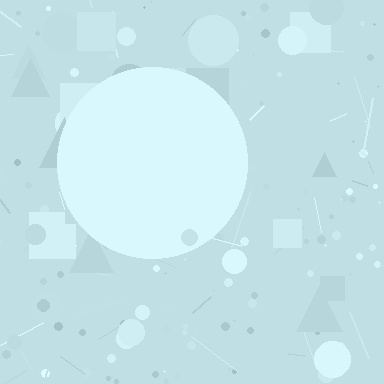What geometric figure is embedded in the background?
A circle is embedded in the background.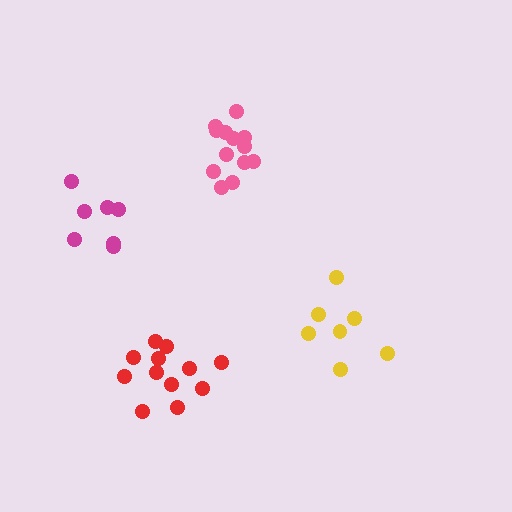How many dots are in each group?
Group 1: 7 dots, Group 2: 12 dots, Group 3: 7 dots, Group 4: 13 dots (39 total).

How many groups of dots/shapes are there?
There are 4 groups.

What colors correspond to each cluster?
The clusters are colored: magenta, red, yellow, pink.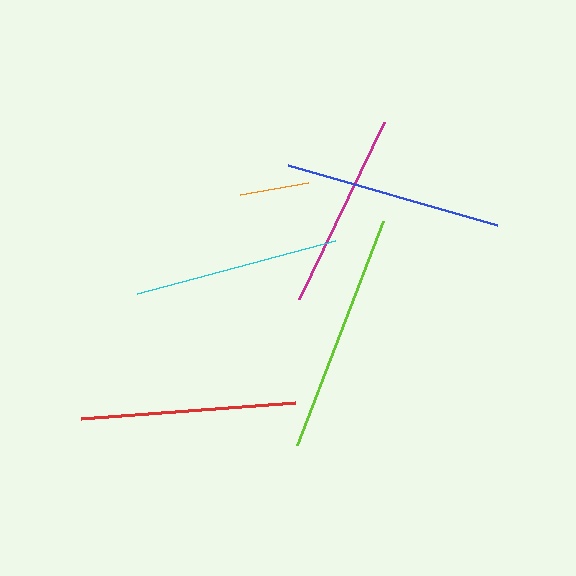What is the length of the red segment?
The red segment is approximately 214 pixels long.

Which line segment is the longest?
The lime line is the longest at approximately 239 pixels.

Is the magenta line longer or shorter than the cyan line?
The cyan line is longer than the magenta line.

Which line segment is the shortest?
The orange line is the shortest at approximately 69 pixels.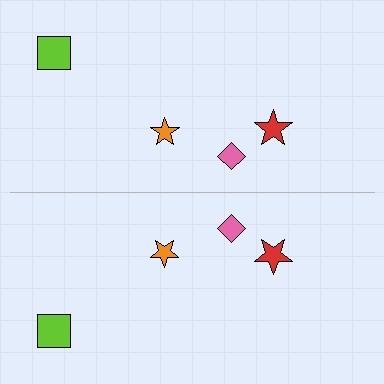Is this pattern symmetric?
Yes, this pattern has bilateral (reflection) symmetry.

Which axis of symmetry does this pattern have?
The pattern has a horizontal axis of symmetry running through the center of the image.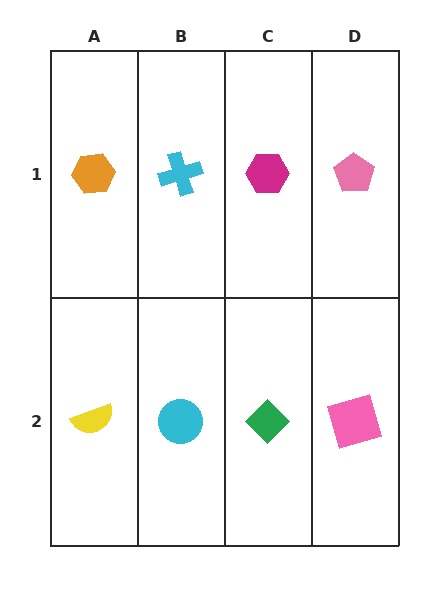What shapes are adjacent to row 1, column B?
A cyan circle (row 2, column B), an orange hexagon (row 1, column A), a magenta hexagon (row 1, column C).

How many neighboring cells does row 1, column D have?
2.